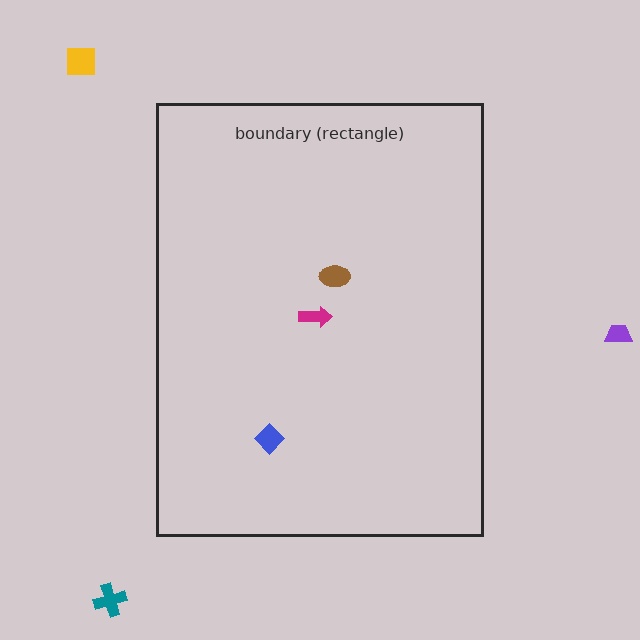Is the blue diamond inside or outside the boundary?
Inside.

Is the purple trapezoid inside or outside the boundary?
Outside.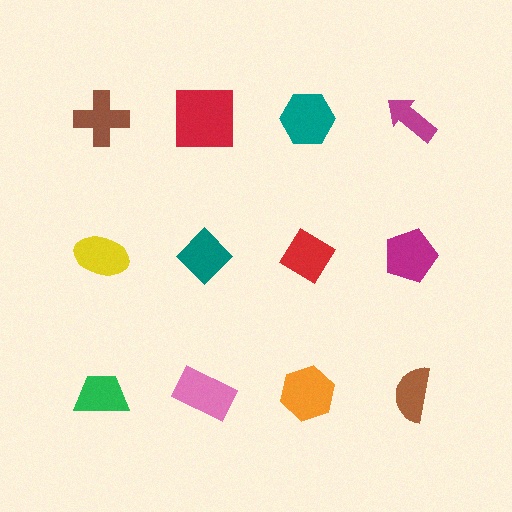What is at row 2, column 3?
A red diamond.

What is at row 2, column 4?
A magenta pentagon.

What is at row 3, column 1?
A green trapezoid.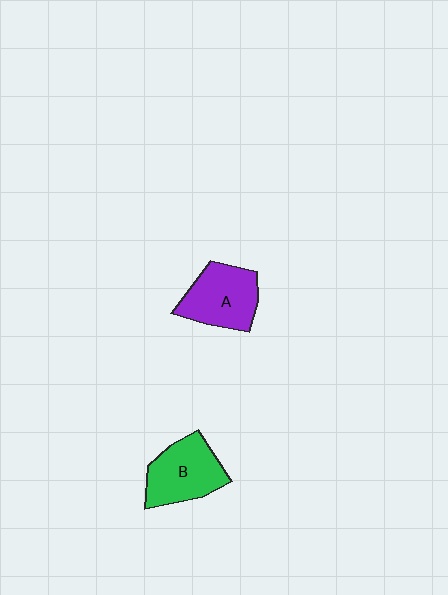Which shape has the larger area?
Shape B (green).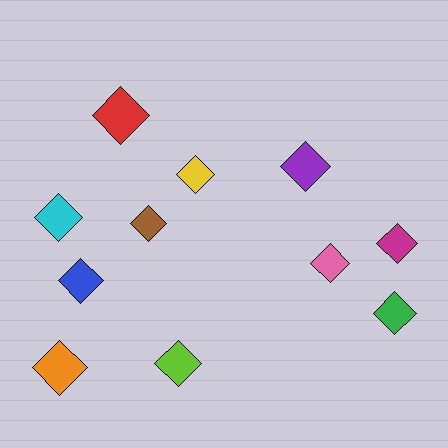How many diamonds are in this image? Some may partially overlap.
There are 11 diamonds.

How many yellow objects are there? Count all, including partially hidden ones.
There is 1 yellow object.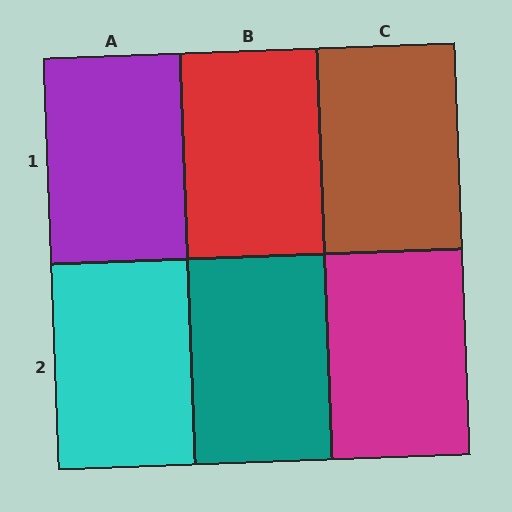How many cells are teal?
1 cell is teal.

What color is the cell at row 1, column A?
Purple.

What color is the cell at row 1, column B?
Red.